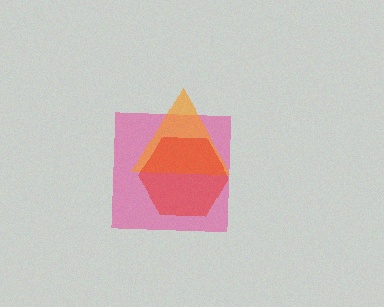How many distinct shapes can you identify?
There are 3 distinct shapes: a pink square, an orange triangle, a red hexagon.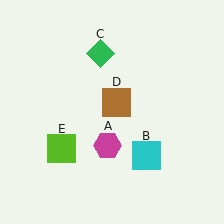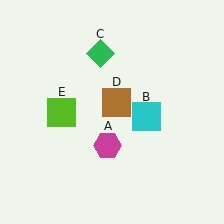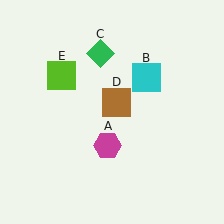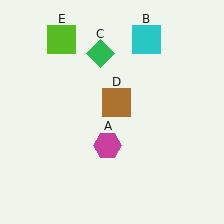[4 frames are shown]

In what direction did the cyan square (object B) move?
The cyan square (object B) moved up.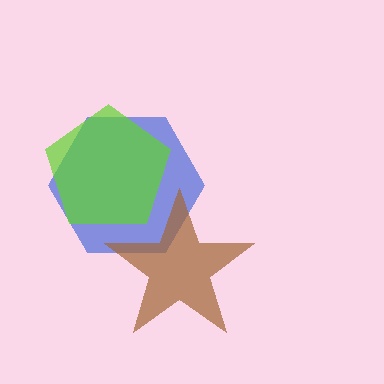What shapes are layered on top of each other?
The layered shapes are: a blue hexagon, a brown star, a lime pentagon.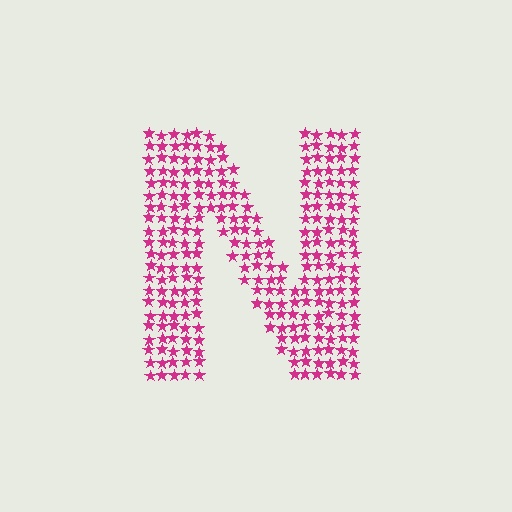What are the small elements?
The small elements are stars.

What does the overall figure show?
The overall figure shows the letter N.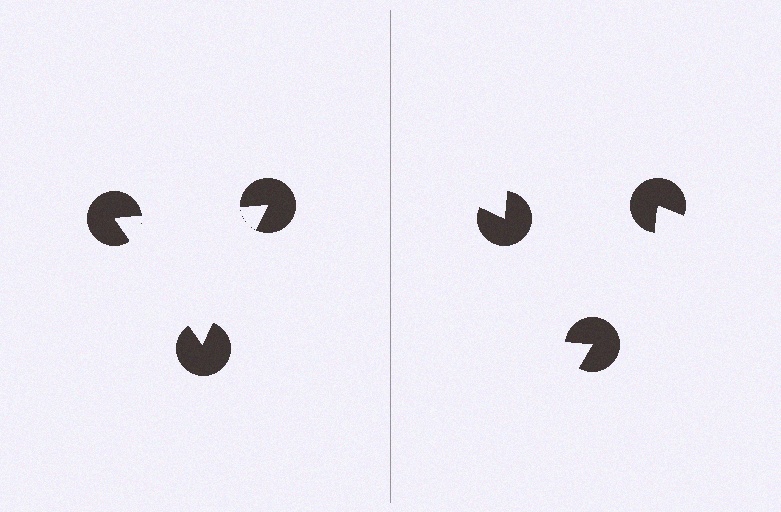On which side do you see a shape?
An illusory triangle appears on the left side. On the right side the wedge cuts are rotated, so no coherent shape forms.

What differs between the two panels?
The pac-man discs are positioned identically on both sides; only the wedge orientations differ. On the left they align to a triangle; on the right they are misaligned.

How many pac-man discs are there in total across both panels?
6 — 3 on each side.